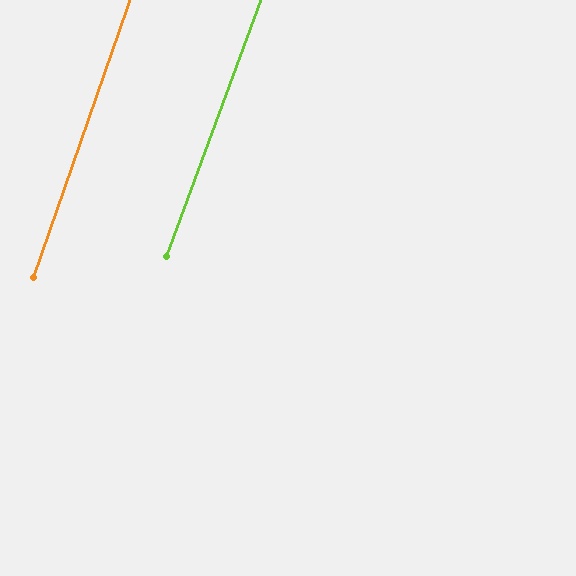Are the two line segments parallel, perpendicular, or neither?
Parallel — their directions differ by only 1.2°.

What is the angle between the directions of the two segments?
Approximately 1 degree.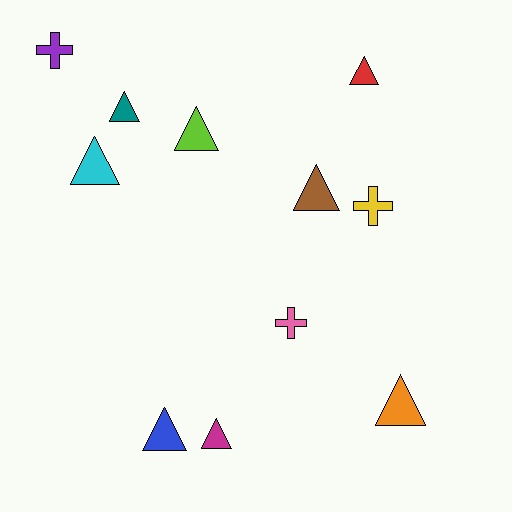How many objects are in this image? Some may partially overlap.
There are 11 objects.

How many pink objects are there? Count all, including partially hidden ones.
There is 1 pink object.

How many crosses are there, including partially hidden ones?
There are 3 crosses.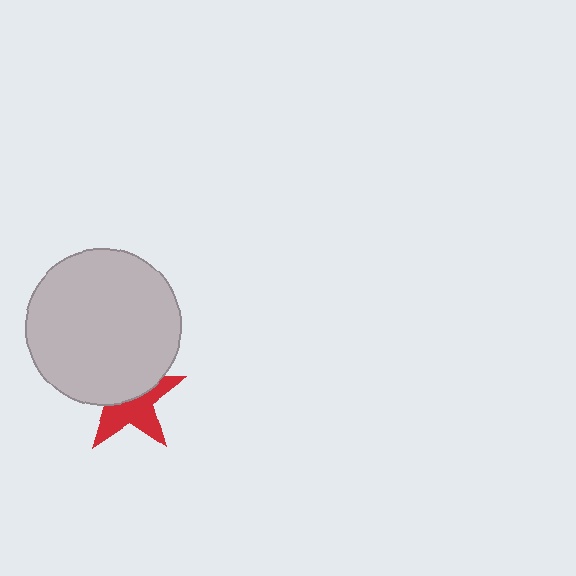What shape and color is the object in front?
The object in front is a light gray circle.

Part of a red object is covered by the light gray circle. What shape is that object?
It is a star.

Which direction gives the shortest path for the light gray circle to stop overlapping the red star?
Moving up gives the shortest separation.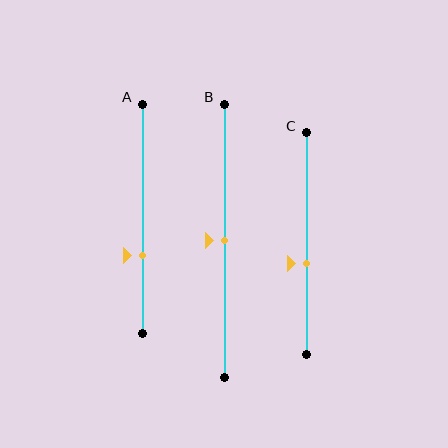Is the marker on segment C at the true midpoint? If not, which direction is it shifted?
No, the marker on segment C is shifted downward by about 9% of the segment length.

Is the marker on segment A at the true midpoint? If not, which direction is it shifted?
No, the marker on segment A is shifted downward by about 16% of the segment length.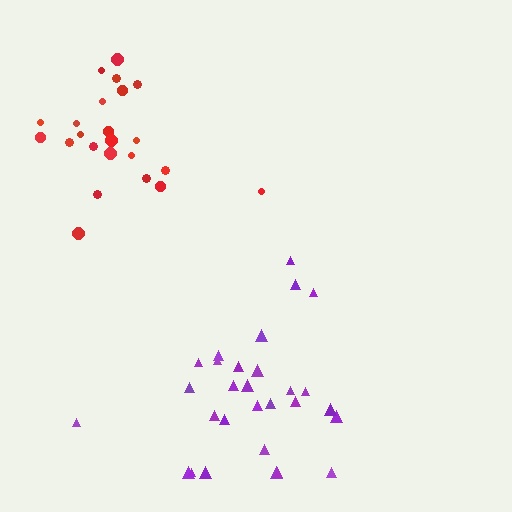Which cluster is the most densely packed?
Red.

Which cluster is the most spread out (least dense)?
Purple.